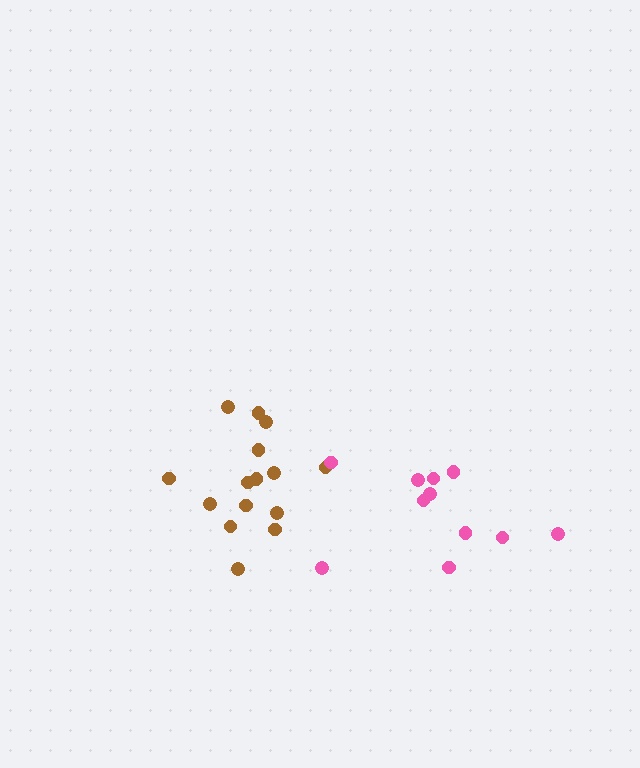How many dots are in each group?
Group 1: 15 dots, Group 2: 11 dots (26 total).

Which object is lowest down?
The pink cluster is bottommost.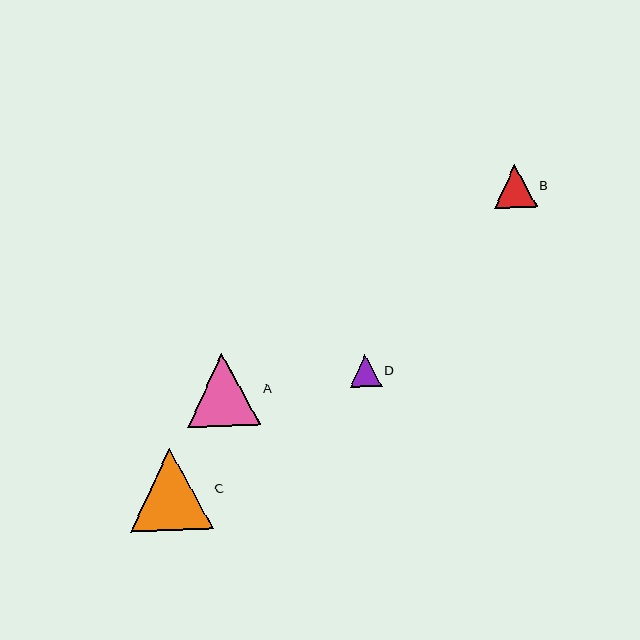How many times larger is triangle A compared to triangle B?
Triangle A is approximately 1.7 times the size of triangle B.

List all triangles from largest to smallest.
From largest to smallest: C, A, B, D.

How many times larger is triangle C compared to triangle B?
Triangle C is approximately 1.9 times the size of triangle B.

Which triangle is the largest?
Triangle C is the largest with a size of approximately 82 pixels.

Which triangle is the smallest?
Triangle D is the smallest with a size of approximately 32 pixels.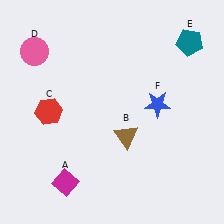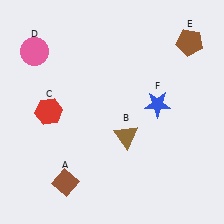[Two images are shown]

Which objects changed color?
A changed from magenta to brown. E changed from teal to brown.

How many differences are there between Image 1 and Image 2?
There are 2 differences between the two images.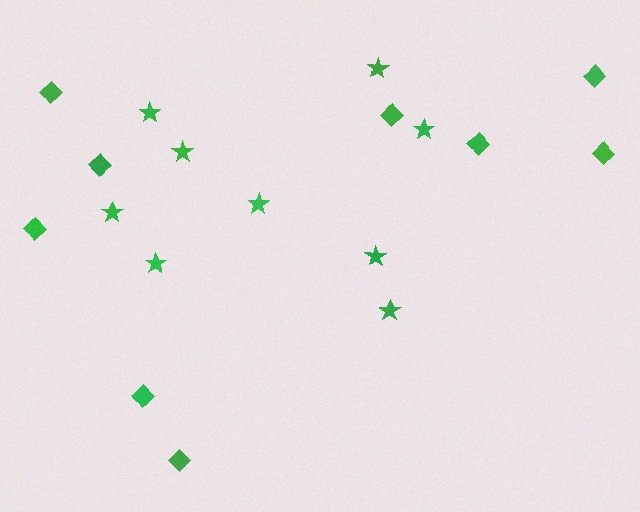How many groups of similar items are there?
There are 2 groups: one group of stars (9) and one group of diamonds (9).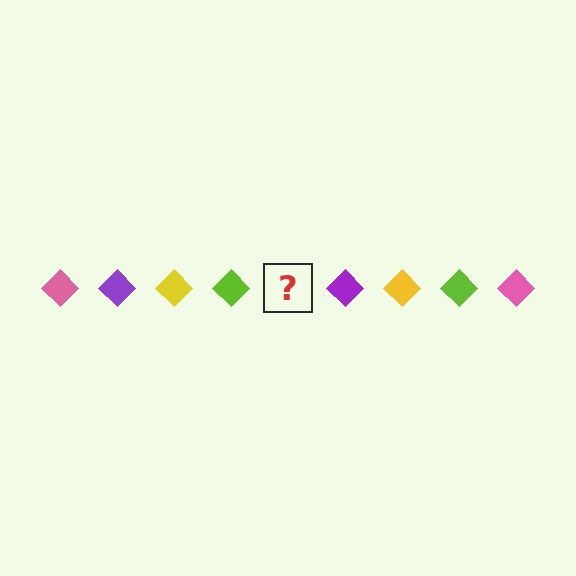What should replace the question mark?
The question mark should be replaced with a pink diamond.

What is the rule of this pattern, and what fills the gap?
The rule is that the pattern cycles through pink, purple, yellow, lime diamonds. The gap should be filled with a pink diamond.